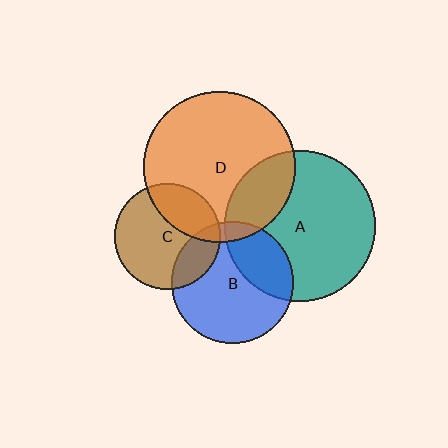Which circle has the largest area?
Circle D (orange).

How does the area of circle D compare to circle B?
Approximately 1.5 times.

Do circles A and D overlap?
Yes.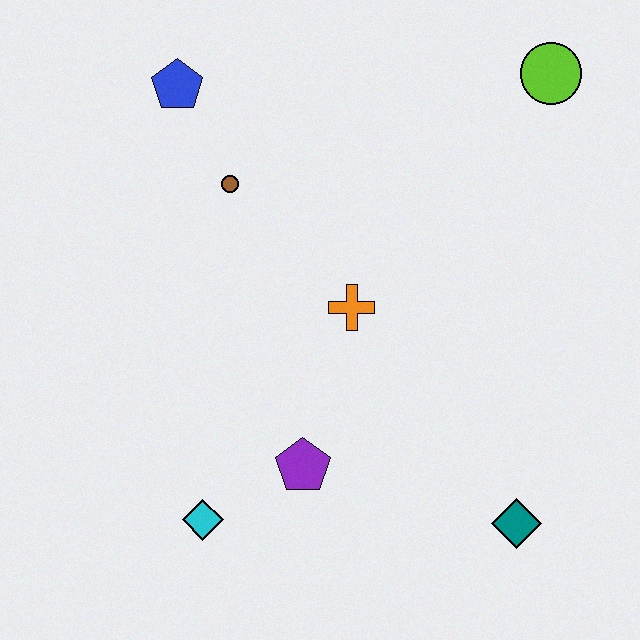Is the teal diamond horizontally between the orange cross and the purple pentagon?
No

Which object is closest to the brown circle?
The blue pentagon is closest to the brown circle.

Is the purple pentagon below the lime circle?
Yes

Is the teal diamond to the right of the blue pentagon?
Yes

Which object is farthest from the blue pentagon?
The teal diamond is farthest from the blue pentagon.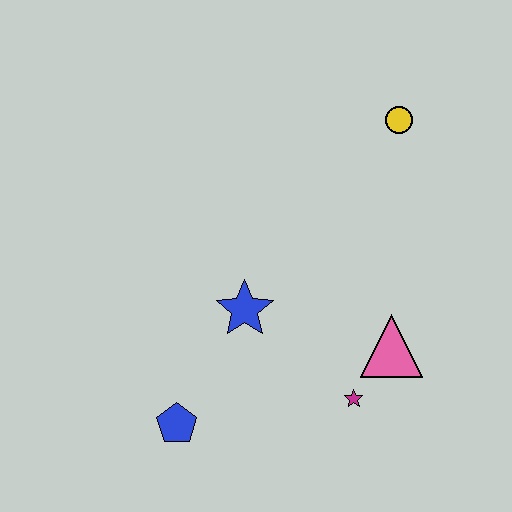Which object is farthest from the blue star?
The yellow circle is farthest from the blue star.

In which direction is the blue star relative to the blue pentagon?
The blue star is above the blue pentagon.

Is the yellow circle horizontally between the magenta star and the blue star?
No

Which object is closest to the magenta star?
The pink triangle is closest to the magenta star.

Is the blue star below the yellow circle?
Yes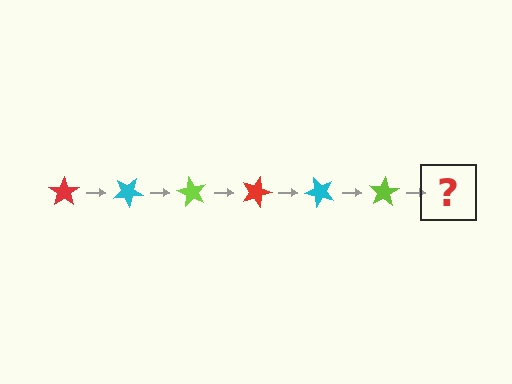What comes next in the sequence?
The next element should be a red star, rotated 180 degrees from the start.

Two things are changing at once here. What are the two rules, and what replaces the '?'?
The two rules are that it rotates 30 degrees each step and the color cycles through red, cyan, and lime. The '?' should be a red star, rotated 180 degrees from the start.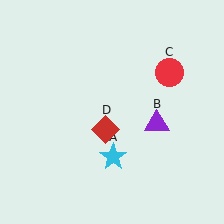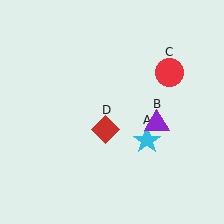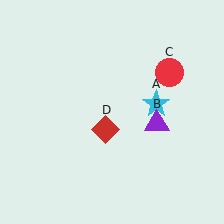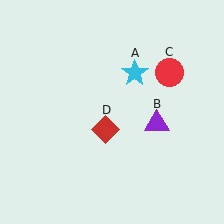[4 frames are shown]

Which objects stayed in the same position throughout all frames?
Purple triangle (object B) and red circle (object C) and red diamond (object D) remained stationary.